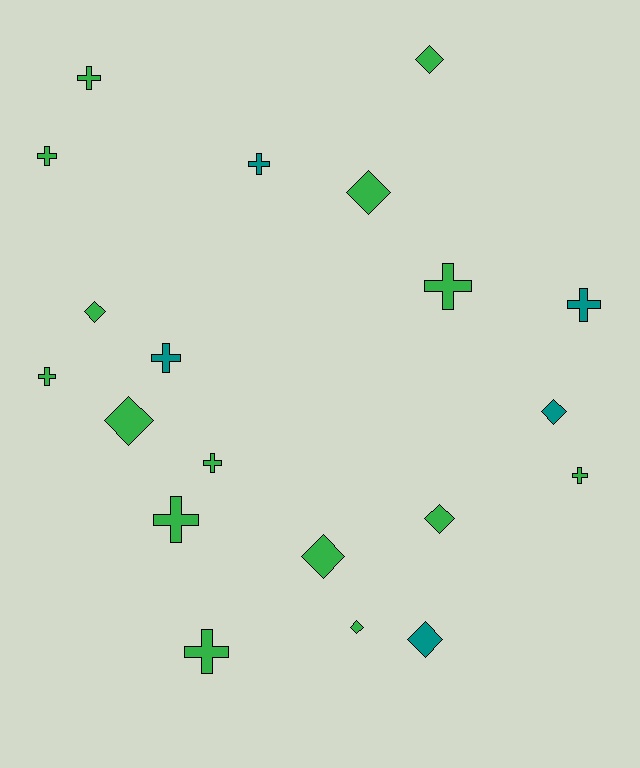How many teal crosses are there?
There are 3 teal crosses.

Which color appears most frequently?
Green, with 15 objects.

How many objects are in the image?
There are 20 objects.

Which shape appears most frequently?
Cross, with 11 objects.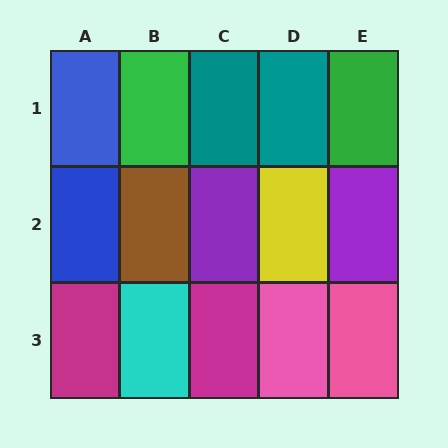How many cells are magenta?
2 cells are magenta.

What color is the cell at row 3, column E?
Pink.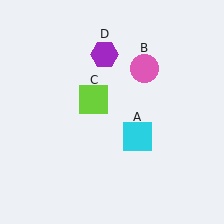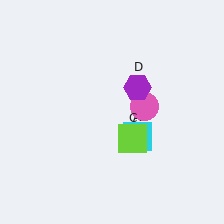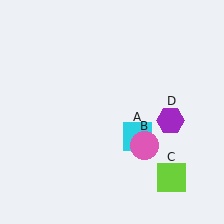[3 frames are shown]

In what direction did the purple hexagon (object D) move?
The purple hexagon (object D) moved down and to the right.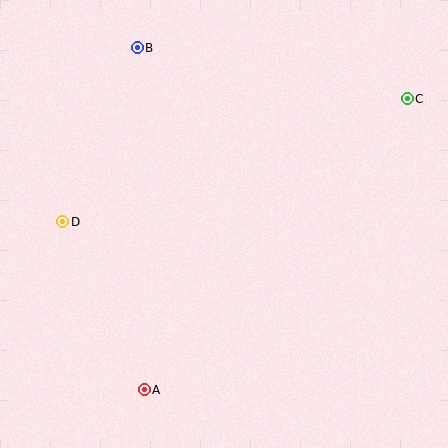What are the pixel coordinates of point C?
Point C is at (407, 99).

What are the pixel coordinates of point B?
Point B is at (137, 48).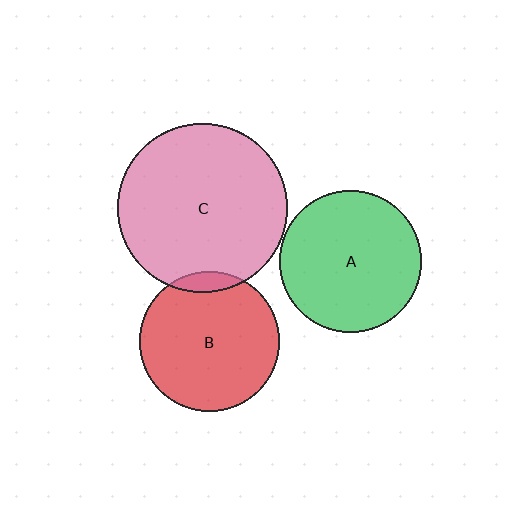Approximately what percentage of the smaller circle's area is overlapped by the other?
Approximately 5%.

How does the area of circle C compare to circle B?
Approximately 1.5 times.